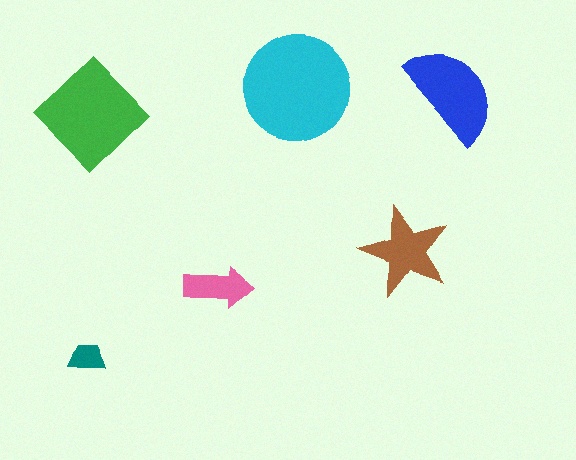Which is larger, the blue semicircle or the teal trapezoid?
The blue semicircle.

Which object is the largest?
The cyan circle.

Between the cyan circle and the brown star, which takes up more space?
The cyan circle.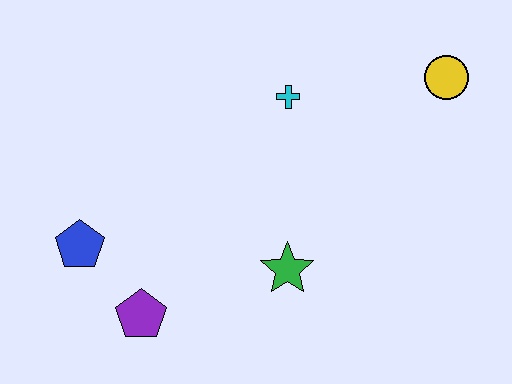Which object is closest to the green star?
The purple pentagon is closest to the green star.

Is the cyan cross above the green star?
Yes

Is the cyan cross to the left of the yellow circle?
Yes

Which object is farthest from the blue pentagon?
The yellow circle is farthest from the blue pentagon.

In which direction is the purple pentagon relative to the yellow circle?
The purple pentagon is to the left of the yellow circle.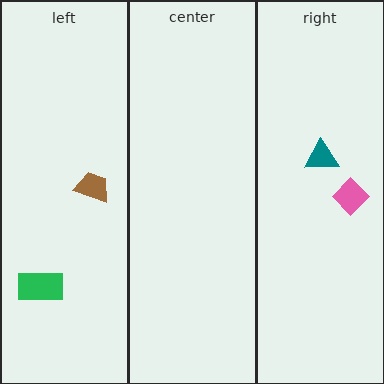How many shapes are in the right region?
2.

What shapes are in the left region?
The green rectangle, the brown trapezoid.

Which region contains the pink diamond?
The right region.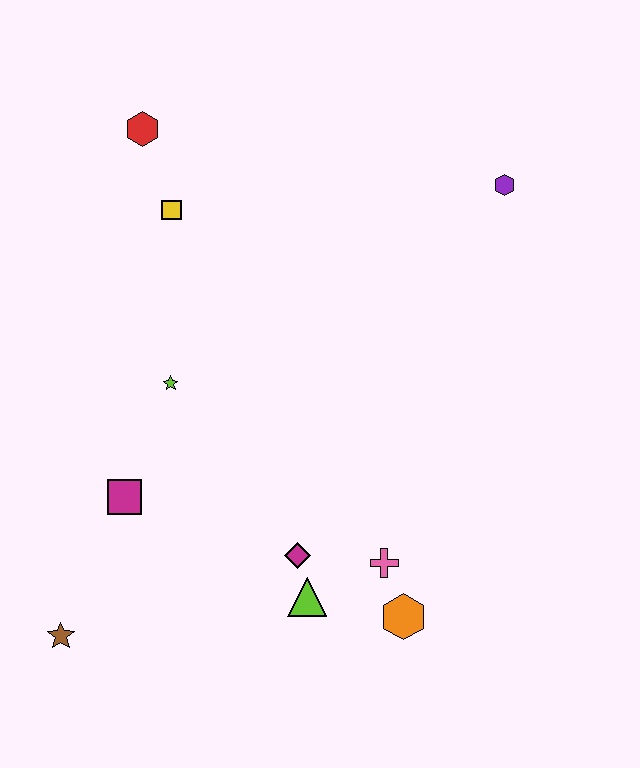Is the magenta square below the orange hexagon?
No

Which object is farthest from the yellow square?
The orange hexagon is farthest from the yellow square.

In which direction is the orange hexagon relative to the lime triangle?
The orange hexagon is to the right of the lime triangle.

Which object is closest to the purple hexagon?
The yellow square is closest to the purple hexagon.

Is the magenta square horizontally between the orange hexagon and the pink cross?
No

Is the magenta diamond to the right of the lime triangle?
No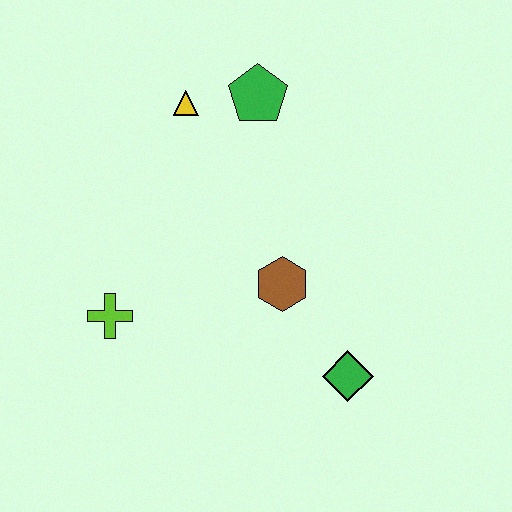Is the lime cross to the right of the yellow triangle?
No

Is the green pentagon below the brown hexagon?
No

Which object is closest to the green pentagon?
The yellow triangle is closest to the green pentagon.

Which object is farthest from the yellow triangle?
The green diamond is farthest from the yellow triangle.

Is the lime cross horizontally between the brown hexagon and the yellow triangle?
No